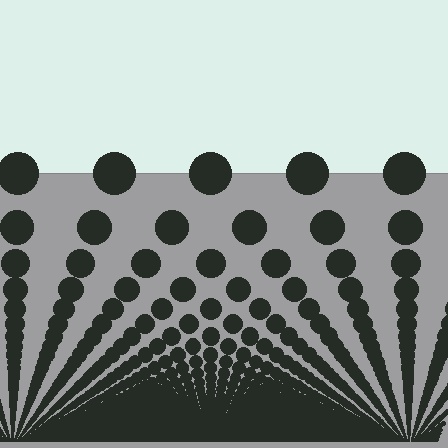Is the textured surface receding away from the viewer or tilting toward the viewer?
The surface appears to tilt toward the viewer. Texture elements get larger and sparser toward the top.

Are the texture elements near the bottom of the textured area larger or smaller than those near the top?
Smaller. The gradient is inverted — elements near the bottom are smaller and denser.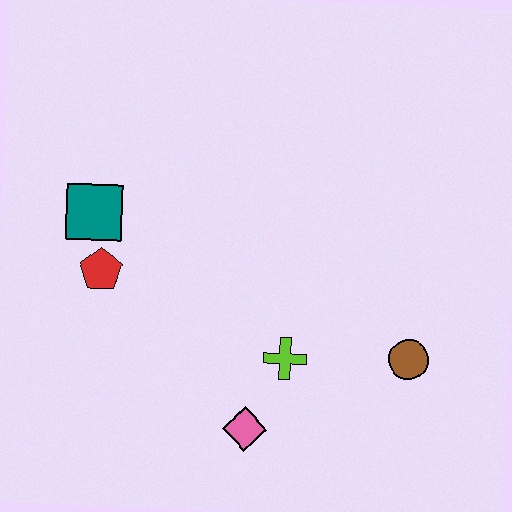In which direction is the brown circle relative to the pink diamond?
The brown circle is to the right of the pink diamond.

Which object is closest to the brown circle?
The lime cross is closest to the brown circle.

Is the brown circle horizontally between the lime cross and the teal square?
No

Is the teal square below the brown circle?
No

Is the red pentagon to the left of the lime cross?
Yes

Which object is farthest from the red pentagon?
The brown circle is farthest from the red pentagon.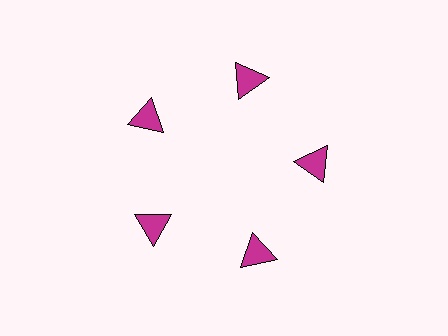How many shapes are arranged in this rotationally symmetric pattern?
There are 5 shapes, arranged in 5 groups of 1.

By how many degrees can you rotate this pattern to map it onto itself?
The pattern maps onto itself every 72 degrees of rotation.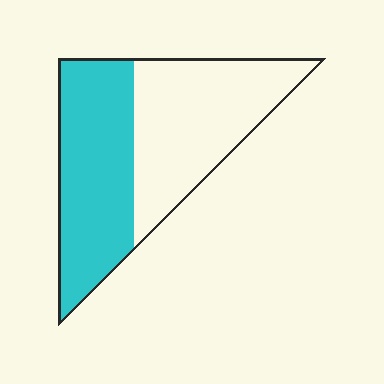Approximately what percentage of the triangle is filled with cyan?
Approximately 50%.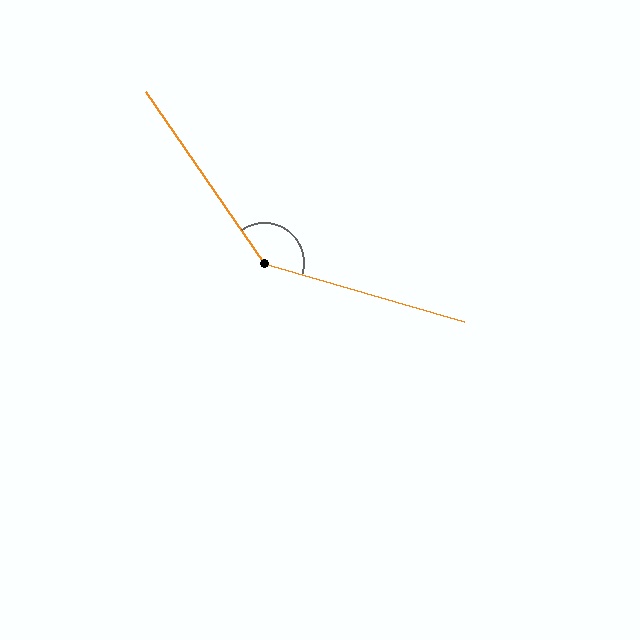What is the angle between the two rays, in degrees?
Approximately 141 degrees.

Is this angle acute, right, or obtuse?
It is obtuse.